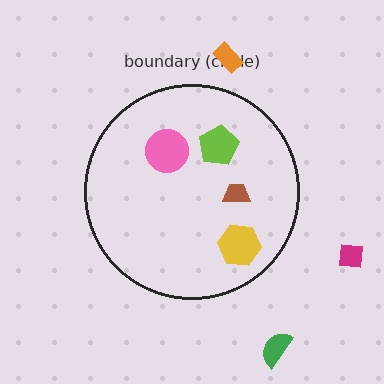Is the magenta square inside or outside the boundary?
Outside.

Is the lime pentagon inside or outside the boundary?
Inside.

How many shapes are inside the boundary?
4 inside, 3 outside.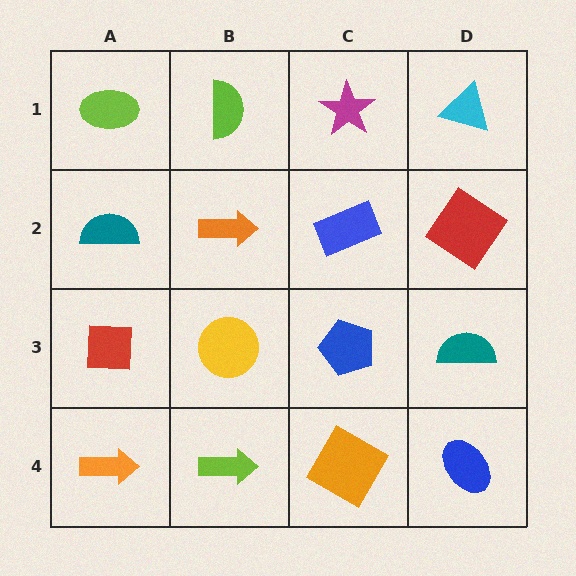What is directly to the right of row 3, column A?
A yellow circle.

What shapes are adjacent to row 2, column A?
A lime ellipse (row 1, column A), a red square (row 3, column A), an orange arrow (row 2, column B).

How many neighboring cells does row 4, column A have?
2.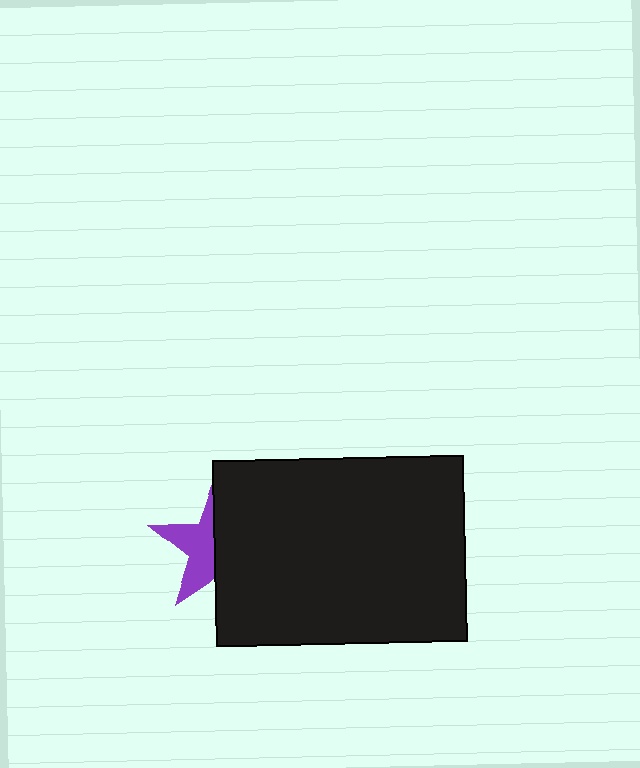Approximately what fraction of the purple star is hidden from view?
Roughly 56% of the purple star is hidden behind the black rectangle.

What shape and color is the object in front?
The object in front is a black rectangle.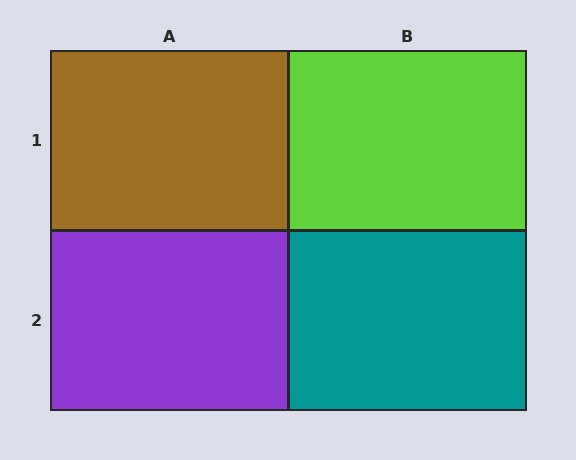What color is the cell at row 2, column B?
Teal.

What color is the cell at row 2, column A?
Purple.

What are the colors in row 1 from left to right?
Brown, lime.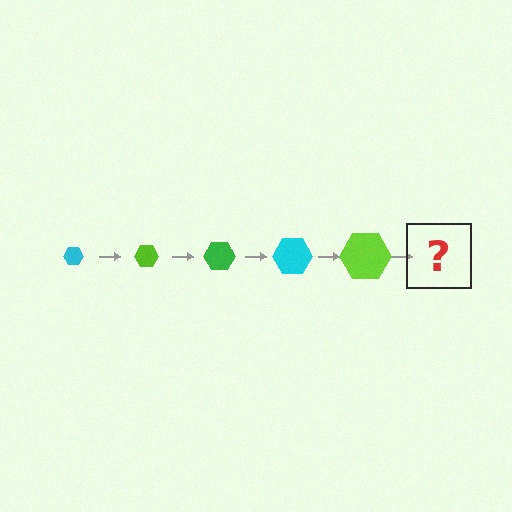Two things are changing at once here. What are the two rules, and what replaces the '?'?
The two rules are that the hexagon grows larger each step and the color cycles through cyan, lime, and green. The '?' should be a green hexagon, larger than the previous one.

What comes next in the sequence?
The next element should be a green hexagon, larger than the previous one.